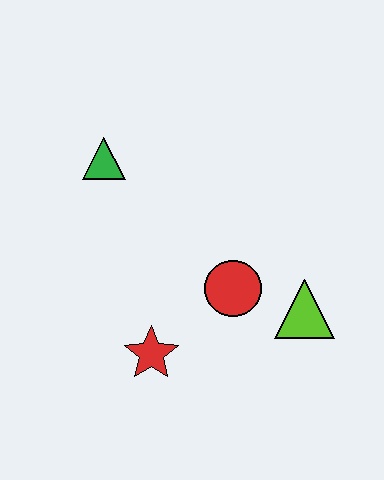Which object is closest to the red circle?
The lime triangle is closest to the red circle.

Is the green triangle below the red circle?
No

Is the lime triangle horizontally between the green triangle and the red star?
No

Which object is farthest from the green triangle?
The lime triangle is farthest from the green triangle.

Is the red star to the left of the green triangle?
No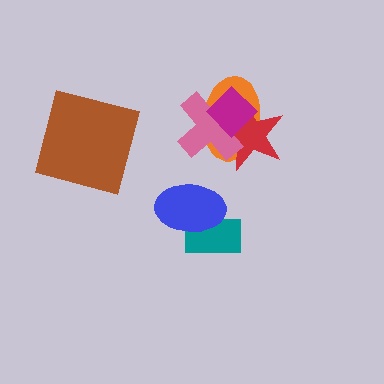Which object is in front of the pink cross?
The magenta diamond is in front of the pink cross.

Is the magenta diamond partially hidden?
No, no other shape covers it.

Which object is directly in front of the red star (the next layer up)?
The pink cross is directly in front of the red star.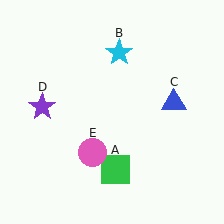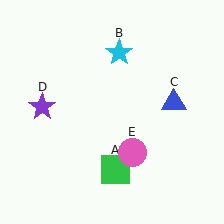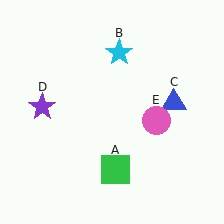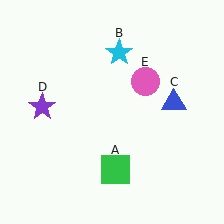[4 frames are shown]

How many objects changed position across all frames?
1 object changed position: pink circle (object E).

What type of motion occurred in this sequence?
The pink circle (object E) rotated counterclockwise around the center of the scene.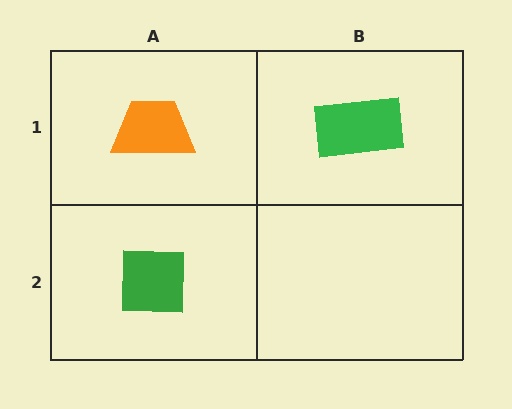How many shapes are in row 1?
2 shapes.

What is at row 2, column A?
A green square.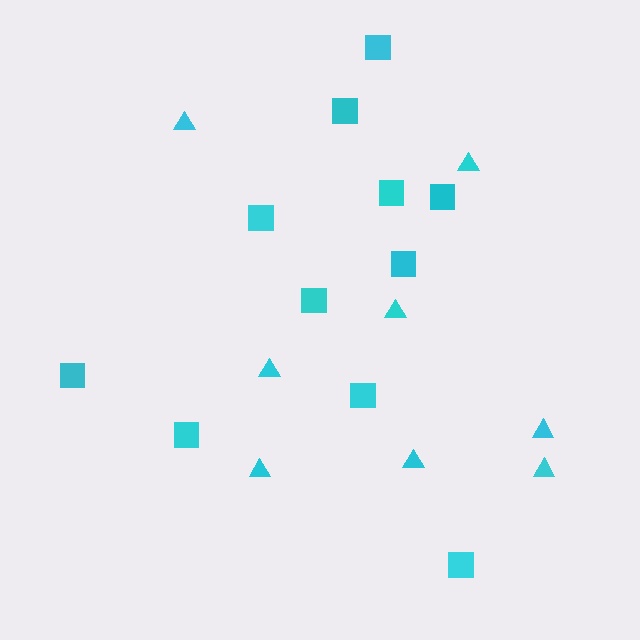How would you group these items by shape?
There are 2 groups: one group of triangles (8) and one group of squares (11).